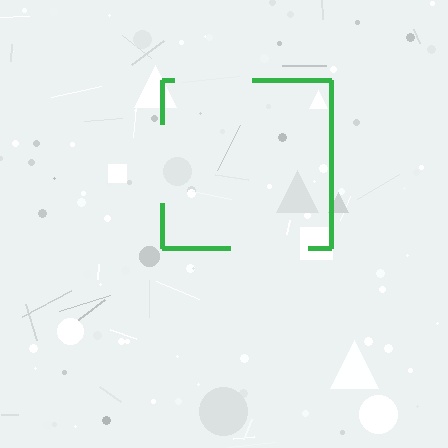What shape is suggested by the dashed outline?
The dashed outline suggests a square.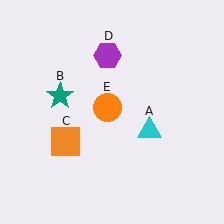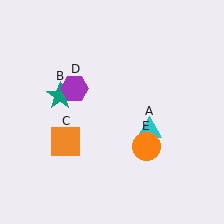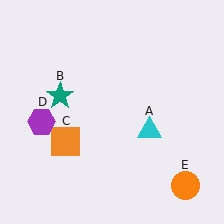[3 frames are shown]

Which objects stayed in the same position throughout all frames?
Cyan triangle (object A) and teal star (object B) and orange square (object C) remained stationary.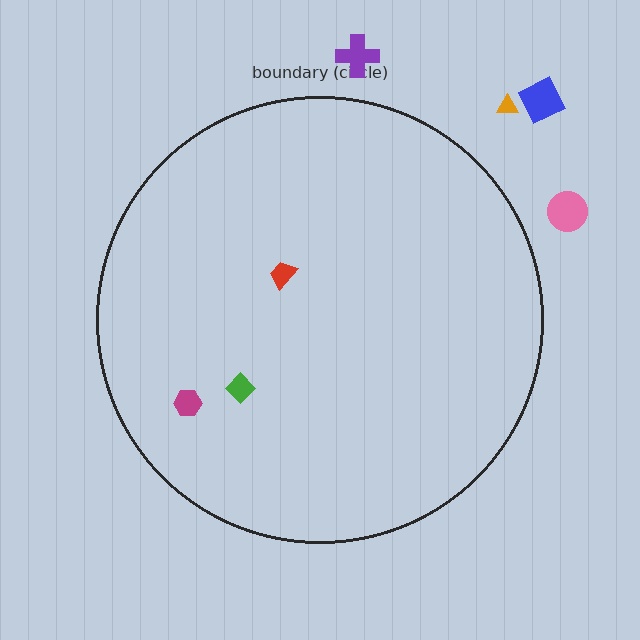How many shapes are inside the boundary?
3 inside, 4 outside.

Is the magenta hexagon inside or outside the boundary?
Inside.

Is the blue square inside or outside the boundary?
Outside.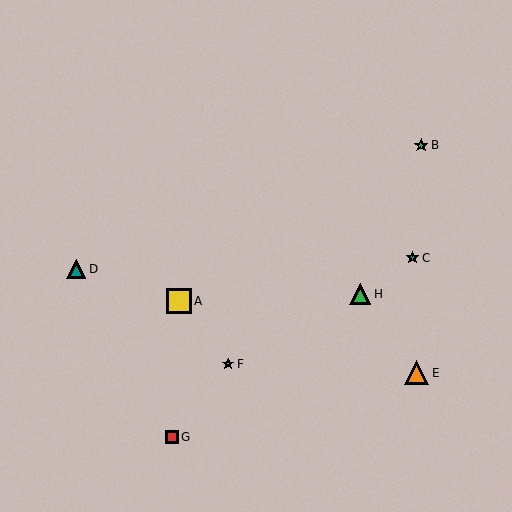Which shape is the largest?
The yellow square (labeled A) is the largest.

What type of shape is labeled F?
Shape F is a lime star.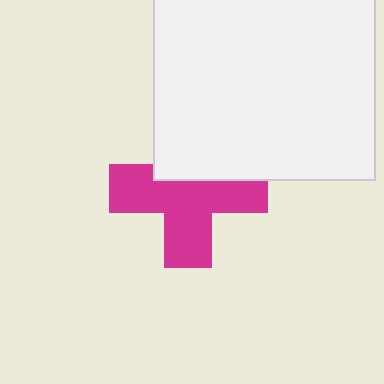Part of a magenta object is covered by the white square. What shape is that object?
It is a cross.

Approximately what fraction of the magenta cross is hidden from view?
Roughly 35% of the magenta cross is hidden behind the white square.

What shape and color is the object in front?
The object in front is a white square.